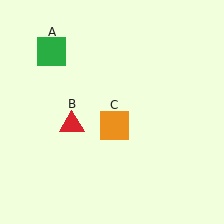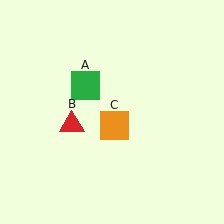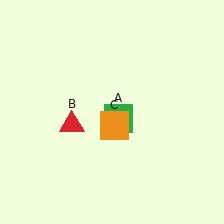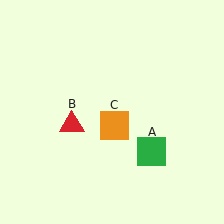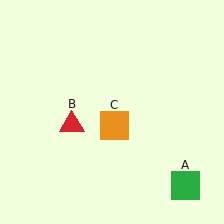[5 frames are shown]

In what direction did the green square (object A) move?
The green square (object A) moved down and to the right.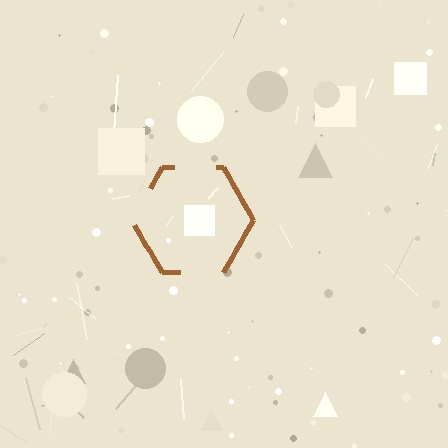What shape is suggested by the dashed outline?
The dashed outline suggests a hexagon.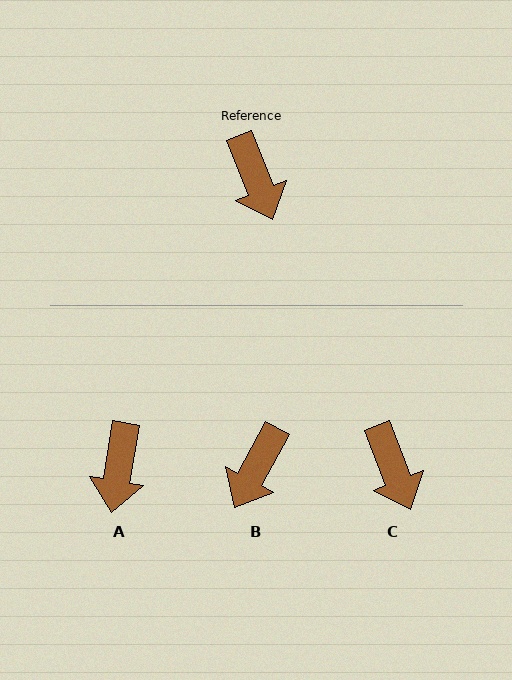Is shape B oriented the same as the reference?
No, it is off by about 50 degrees.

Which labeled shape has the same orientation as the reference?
C.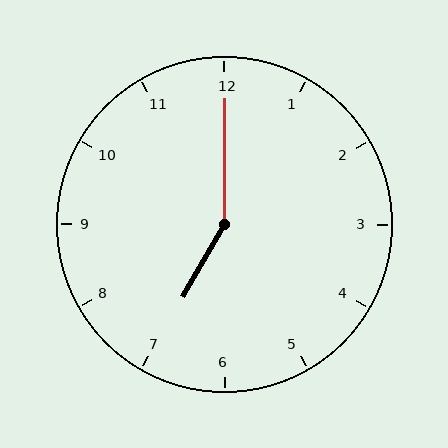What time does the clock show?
7:00.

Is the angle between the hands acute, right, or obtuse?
It is obtuse.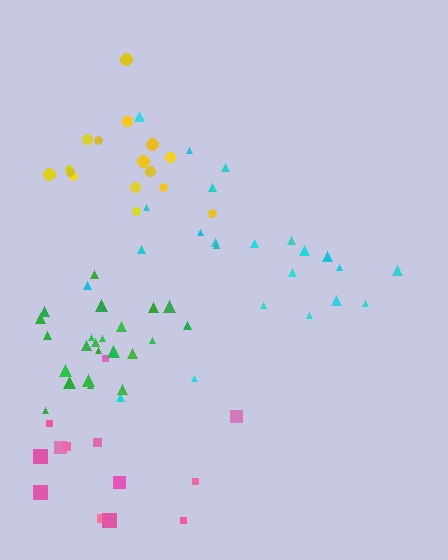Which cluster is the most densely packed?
Green.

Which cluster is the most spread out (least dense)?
Pink.